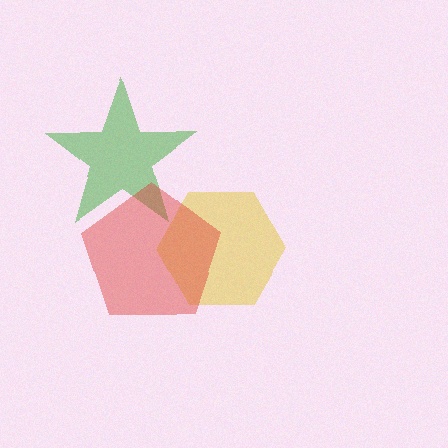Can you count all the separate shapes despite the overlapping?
Yes, there are 3 separate shapes.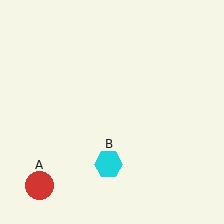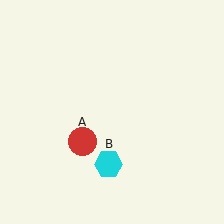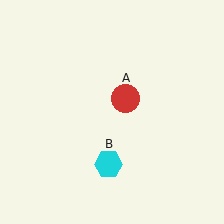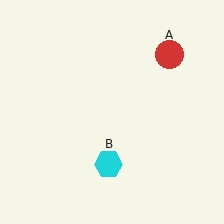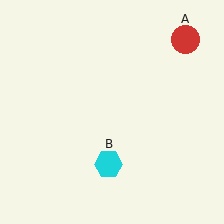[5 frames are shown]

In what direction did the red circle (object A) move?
The red circle (object A) moved up and to the right.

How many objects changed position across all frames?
1 object changed position: red circle (object A).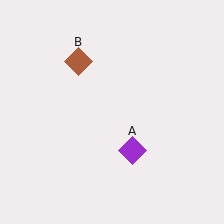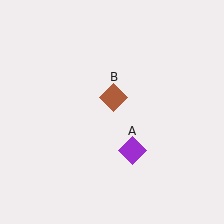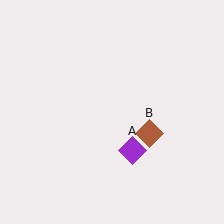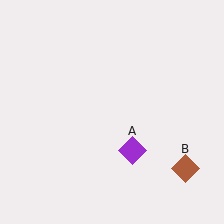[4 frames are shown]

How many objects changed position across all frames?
1 object changed position: brown diamond (object B).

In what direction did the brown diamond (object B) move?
The brown diamond (object B) moved down and to the right.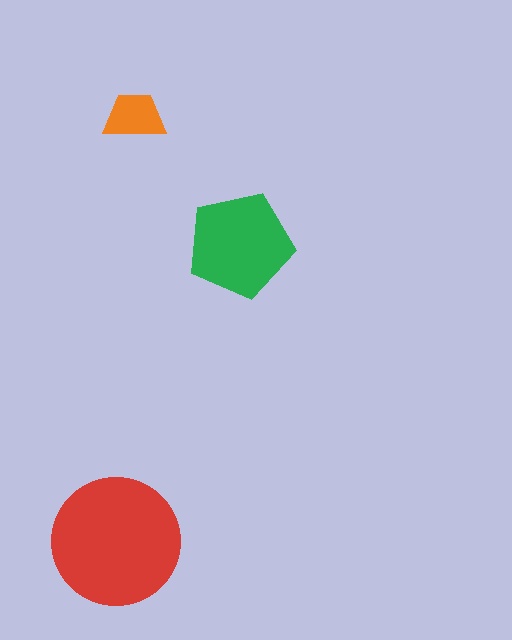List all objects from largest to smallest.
The red circle, the green pentagon, the orange trapezoid.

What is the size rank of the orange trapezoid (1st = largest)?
3rd.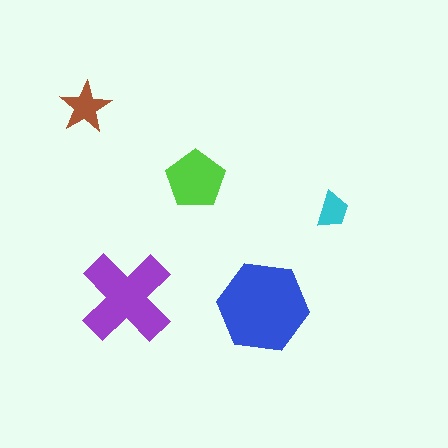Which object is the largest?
The blue hexagon.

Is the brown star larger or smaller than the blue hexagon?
Smaller.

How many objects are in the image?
There are 5 objects in the image.